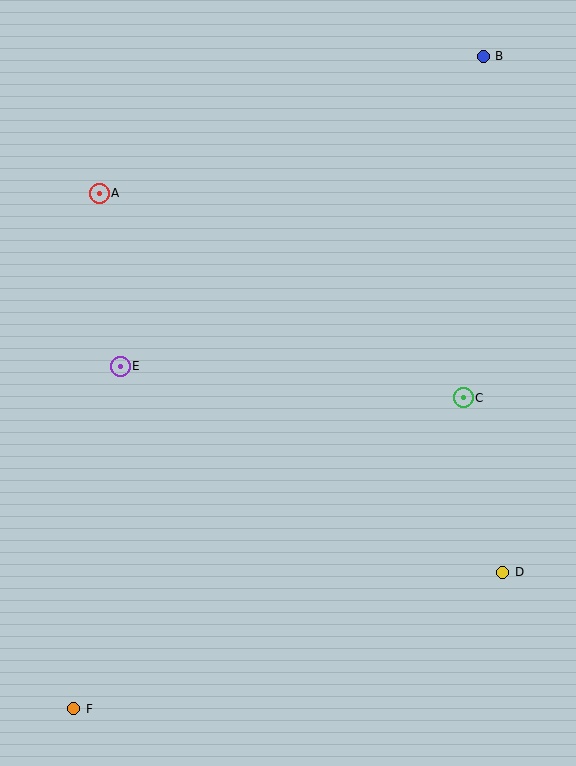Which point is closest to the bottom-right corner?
Point D is closest to the bottom-right corner.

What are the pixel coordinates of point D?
Point D is at (503, 572).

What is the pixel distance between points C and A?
The distance between C and A is 417 pixels.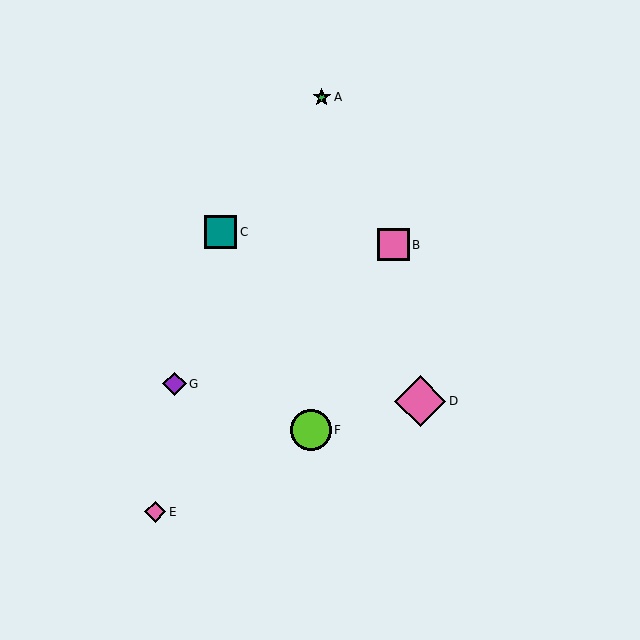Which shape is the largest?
The pink diamond (labeled D) is the largest.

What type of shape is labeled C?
Shape C is a teal square.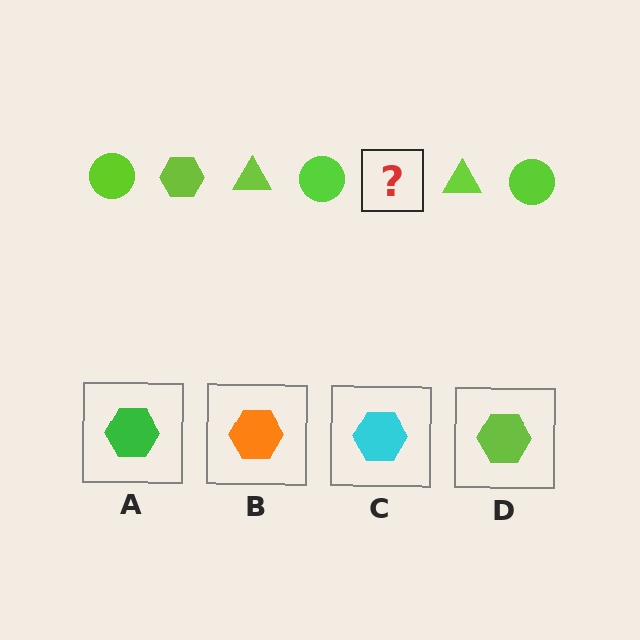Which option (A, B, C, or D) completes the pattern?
D.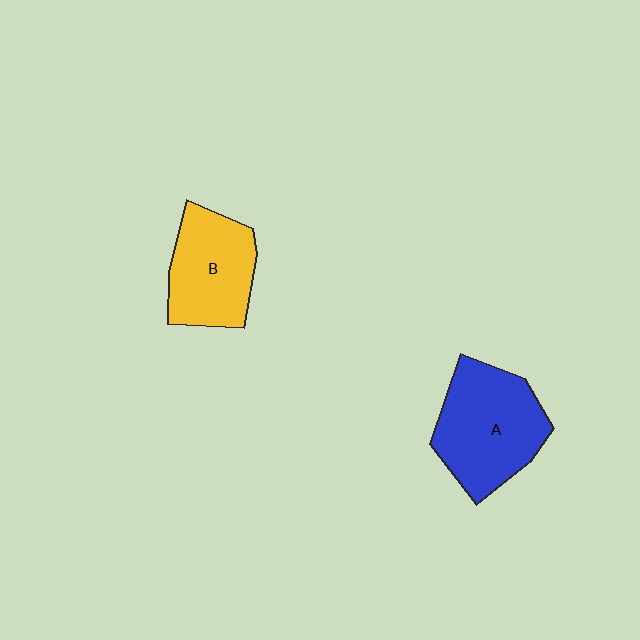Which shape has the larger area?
Shape A (blue).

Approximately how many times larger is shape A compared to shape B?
Approximately 1.2 times.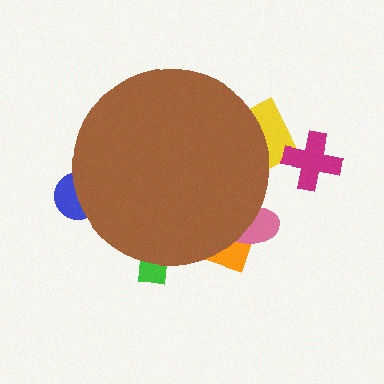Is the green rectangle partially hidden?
Yes, the green rectangle is partially hidden behind the brown circle.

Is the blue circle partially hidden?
Yes, the blue circle is partially hidden behind the brown circle.